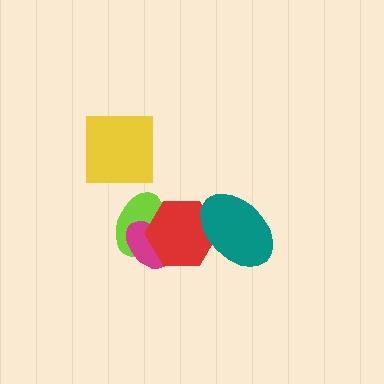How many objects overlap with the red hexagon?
3 objects overlap with the red hexagon.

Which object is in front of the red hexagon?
The teal ellipse is in front of the red hexagon.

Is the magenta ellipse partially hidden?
Yes, it is partially covered by another shape.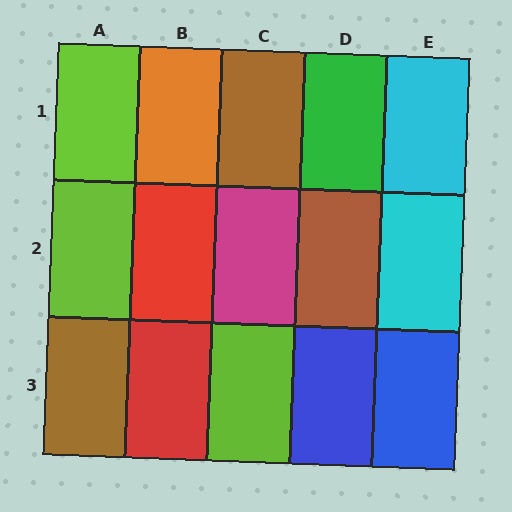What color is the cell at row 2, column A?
Lime.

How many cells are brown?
3 cells are brown.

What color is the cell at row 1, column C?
Brown.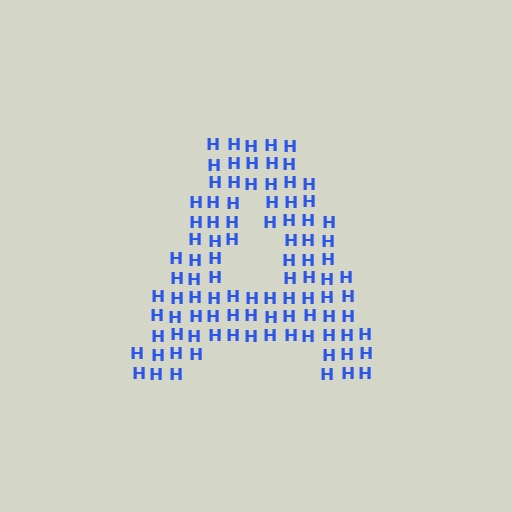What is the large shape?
The large shape is the letter A.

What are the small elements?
The small elements are letter H's.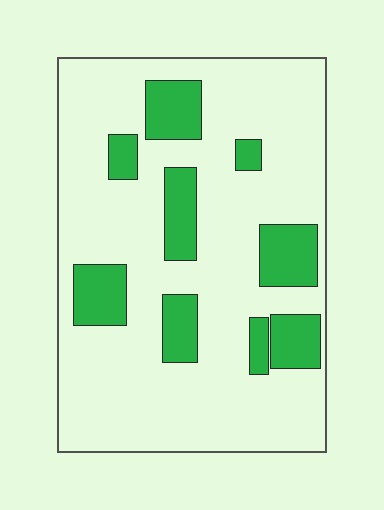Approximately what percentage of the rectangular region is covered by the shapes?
Approximately 20%.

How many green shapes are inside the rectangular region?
9.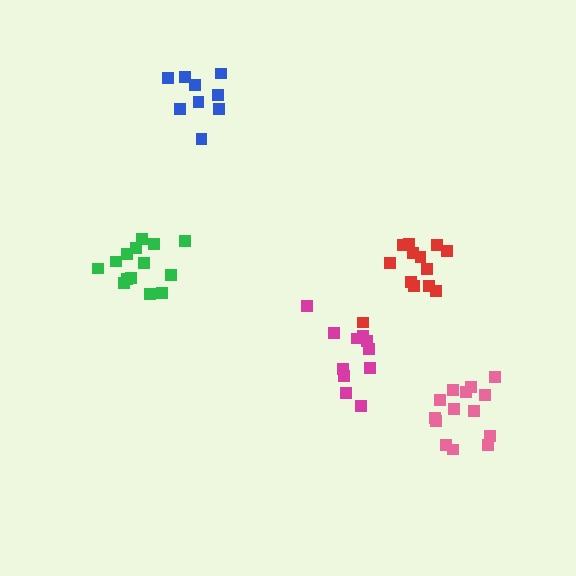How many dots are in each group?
Group 1: 11 dots, Group 2: 14 dots, Group 3: 13 dots, Group 4: 14 dots, Group 5: 9 dots (61 total).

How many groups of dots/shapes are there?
There are 5 groups.